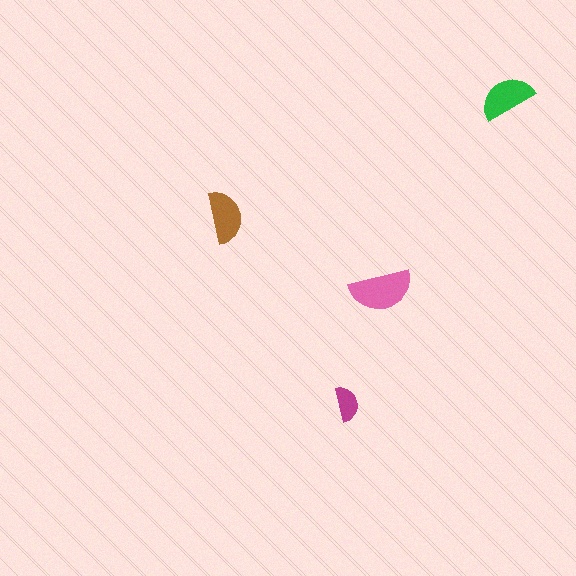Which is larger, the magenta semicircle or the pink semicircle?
The pink one.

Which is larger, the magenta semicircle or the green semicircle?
The green one.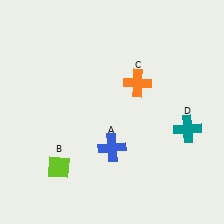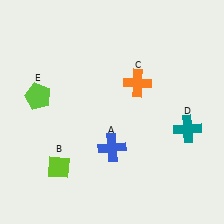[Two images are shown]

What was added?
A lime pentagon (E) was added in Image 2.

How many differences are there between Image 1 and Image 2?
There is 1 difference between the two images.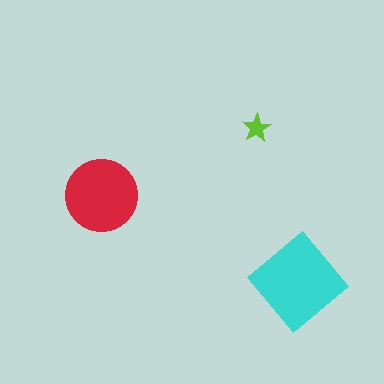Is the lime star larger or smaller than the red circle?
Smaller.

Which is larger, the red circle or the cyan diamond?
The cyan diamond.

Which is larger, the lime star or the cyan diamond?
The cyan diamond.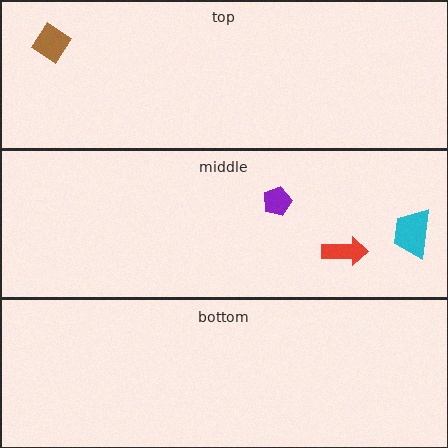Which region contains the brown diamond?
The top region.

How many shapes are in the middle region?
3.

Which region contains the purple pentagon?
The middle region.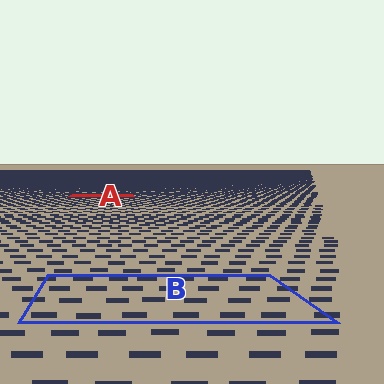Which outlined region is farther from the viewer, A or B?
Region A is farther from the viewer — the texture elements inside it appear smaller and more densely packed.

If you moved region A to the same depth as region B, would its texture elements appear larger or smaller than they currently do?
They would appear larger. At a closer depth, the same texture elements are projected at a bigger on-screen size.